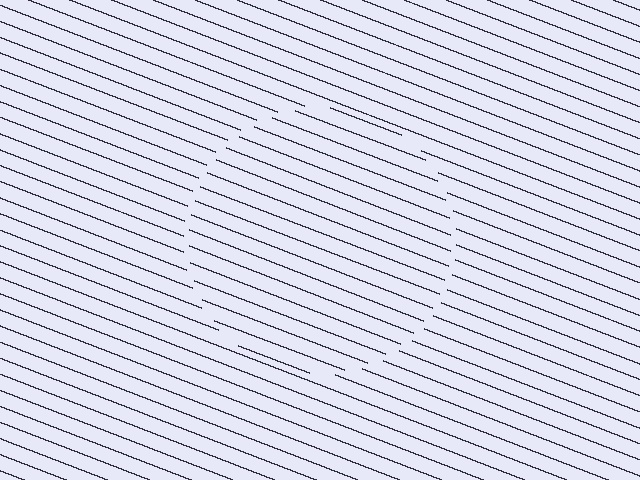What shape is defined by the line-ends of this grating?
An illusory circle. The interior of the shape contains the same grating, shifted by half a period — the contour is defined by the phase discontinuity where line-ends from the inner and outer gratings abut.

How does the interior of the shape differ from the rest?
The interior of the shape contains the same grating, shifted by half a period — the contour is defined by the phase discontinuity where line-ends from the inner and outer gratings abut.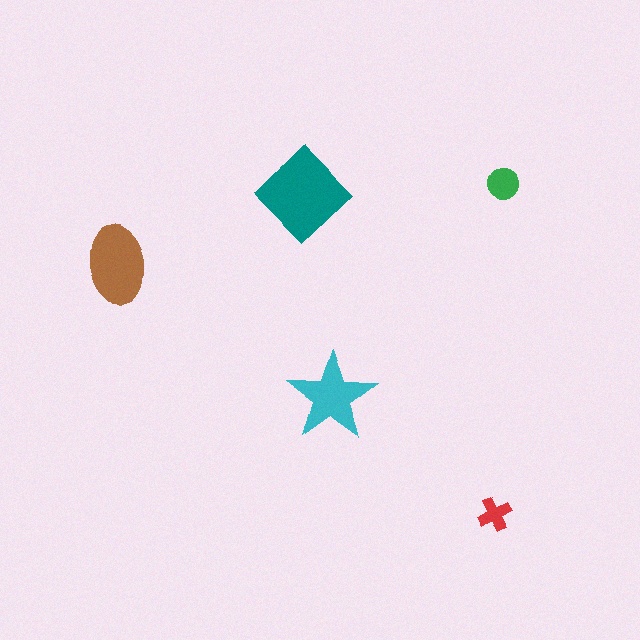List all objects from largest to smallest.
The teal diamond, the brown ellipse, the cyan star, the green circle, the red cross.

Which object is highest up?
The green circle is topmost.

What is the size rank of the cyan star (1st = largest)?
3rd.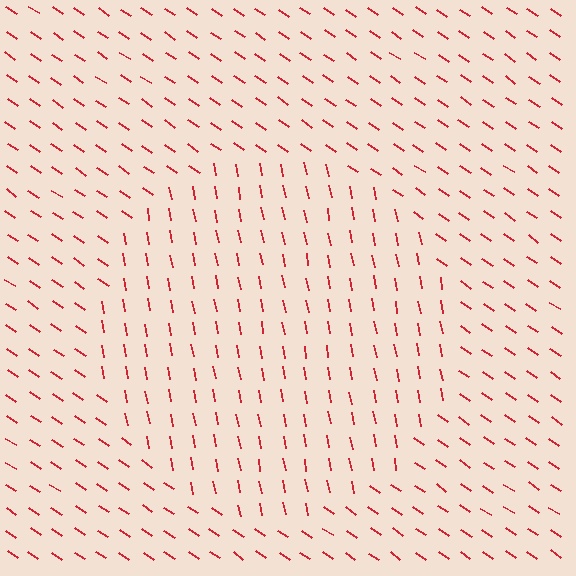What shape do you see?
I see a circle.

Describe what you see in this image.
The image is filled with small red line segments. A circle region in the image has lines oriented differently from the surrounding lines, creating a visible texture boundary.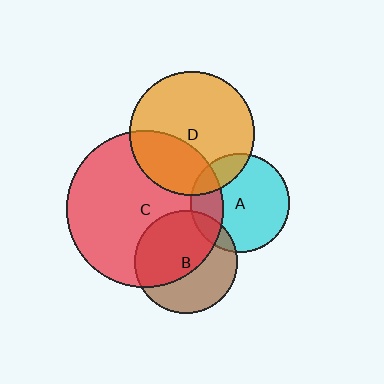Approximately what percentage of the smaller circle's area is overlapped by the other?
Approximately 30%.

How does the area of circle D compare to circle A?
Approximately 1.6 times.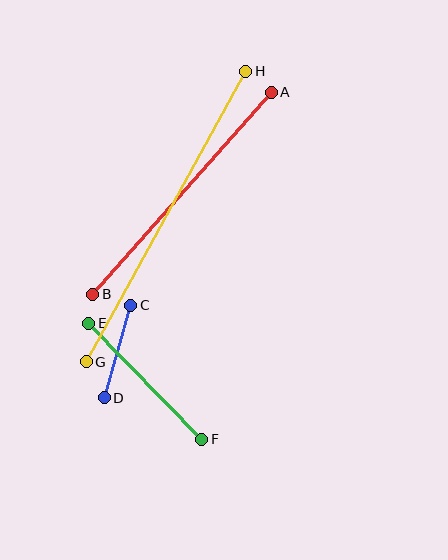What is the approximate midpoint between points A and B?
The midpoint is at approximately (182, 193) pixels.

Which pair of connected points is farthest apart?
Points G and H are farthest apart.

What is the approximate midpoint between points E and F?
The midpoint is at approximately (145, 381) pixels.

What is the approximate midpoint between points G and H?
The midpoint is at approximately (166, 217) pixels.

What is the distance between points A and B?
The distance is approximately 270 pixels.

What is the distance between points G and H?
The distance is approximately 332 pixels.